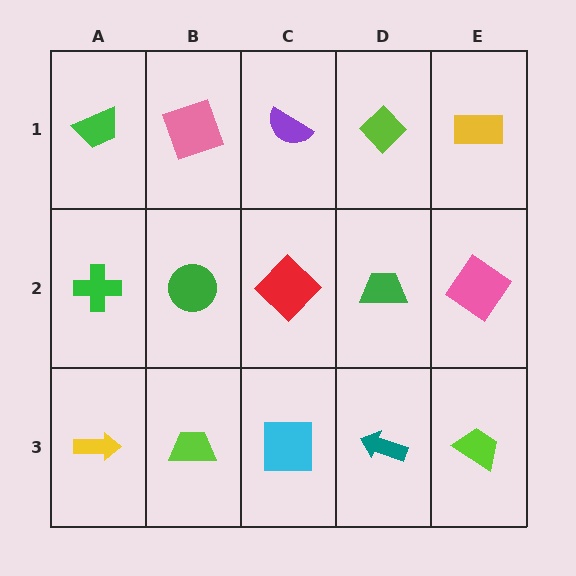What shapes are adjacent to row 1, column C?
A red diamond (row 2, column C), a pink square (row 1, column B), a lime diamond (row 1, column D).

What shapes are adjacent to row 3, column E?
A pink diamond (row 2, column E), a teal arrow (row 3, column D).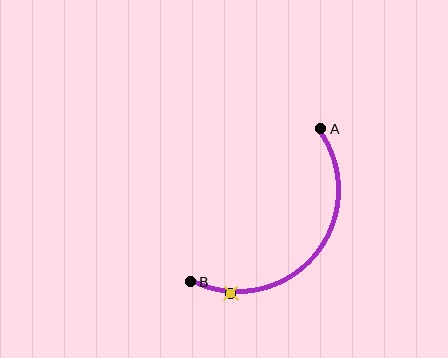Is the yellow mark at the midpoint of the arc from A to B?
No. The yellow mark lies on the arc but is closer to endpoint B. The arc midpoint would be at the point on the curve equidistant along the arc from both A and B.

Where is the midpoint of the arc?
The arc midpoint is the point on the curve farthest from the straight line joining A and B. It sits below and to the right of that line.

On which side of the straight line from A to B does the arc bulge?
The arc bulges below and to the right of the straight line connecting A and B.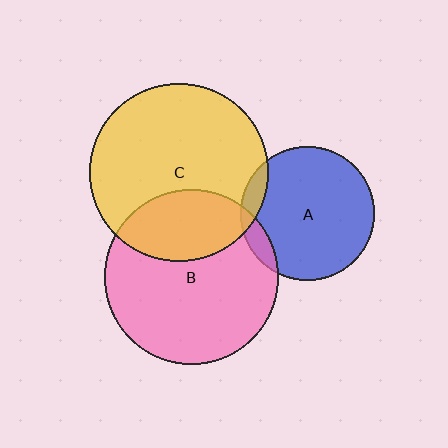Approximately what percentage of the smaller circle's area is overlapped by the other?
Approximately 10%.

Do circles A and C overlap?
Yes.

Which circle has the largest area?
Circle C (yellow).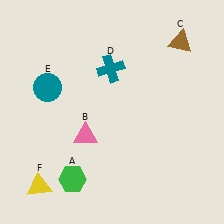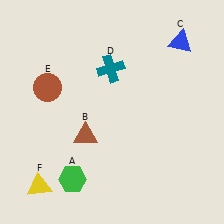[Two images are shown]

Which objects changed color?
B changed from pink to brown. C changed from brown to blue. E changed from teal to brown.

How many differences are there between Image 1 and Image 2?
There are 3 differences between the two images.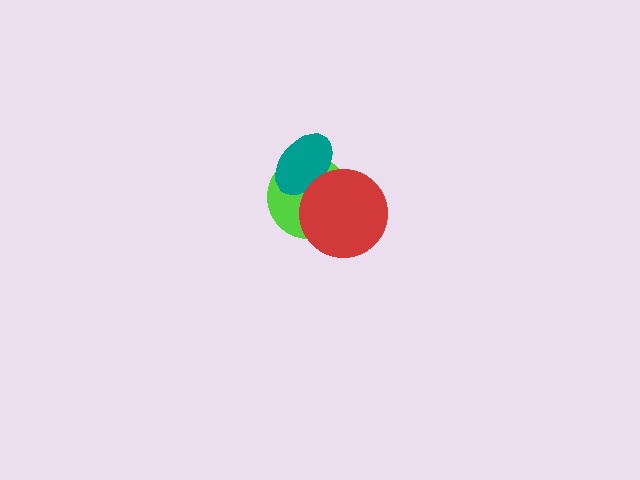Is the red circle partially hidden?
No, no other shape covers it.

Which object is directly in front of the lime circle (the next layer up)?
The teal ellipse is directly in front of the lime circle.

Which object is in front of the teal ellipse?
The red circle is in front of the teal ellipse.